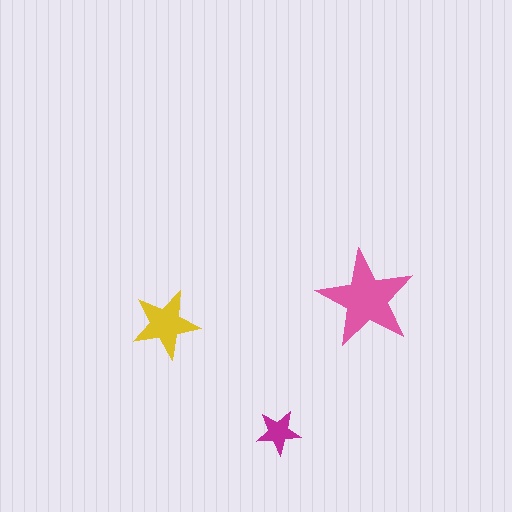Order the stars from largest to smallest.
the pink one, the yellow one, the magenta one.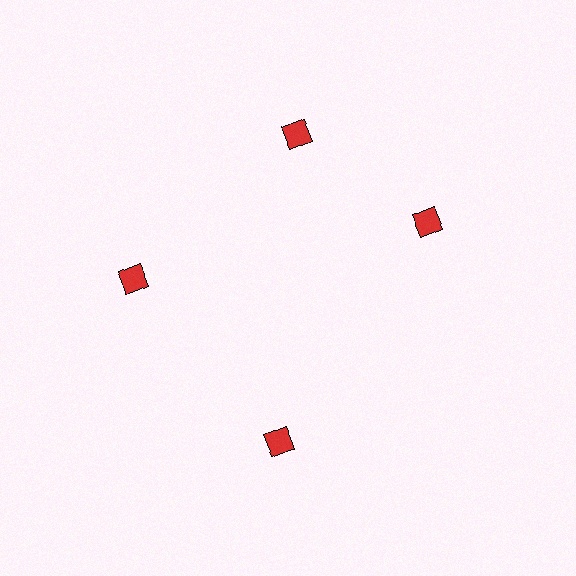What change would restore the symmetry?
The symmetry would be restored by rotating it back into even spacing with its neighbors so that all 4 diamonds sit at equal angles and equal distance from the center.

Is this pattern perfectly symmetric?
No. The 4 red diamonds are arranged in a ring, but one element near the 3 o'clock position is rotated out of alignment along the ring, breaking the 4-fold rotational symmetry.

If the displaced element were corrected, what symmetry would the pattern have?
It would have 4-fold rotational symmetry — the pattern would map onto itself every 90 degrees.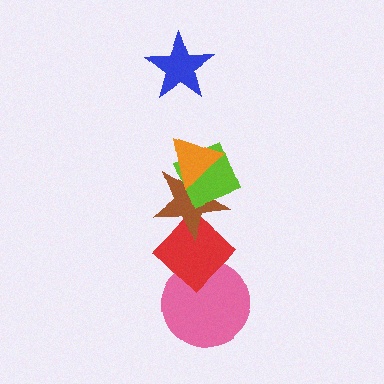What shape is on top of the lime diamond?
The orange triangle is on top of the lime diamond.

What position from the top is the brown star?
The brown star is 4th from the top.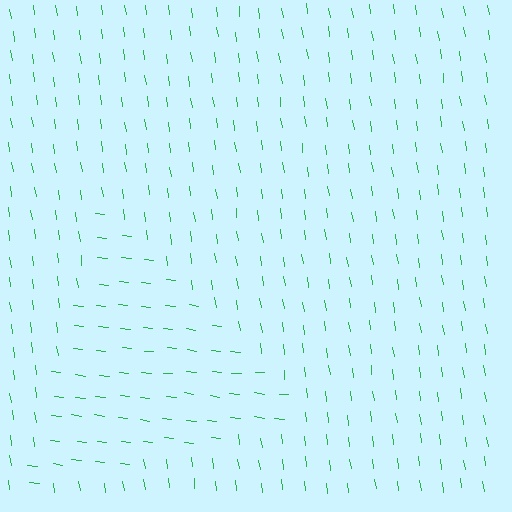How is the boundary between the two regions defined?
The boundary is defined purely by a change in line orientation (approximately 75 degrees difference). All lines are the same color and thickness.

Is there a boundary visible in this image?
Yes, there is a texture boundary formed by a change in line orientation.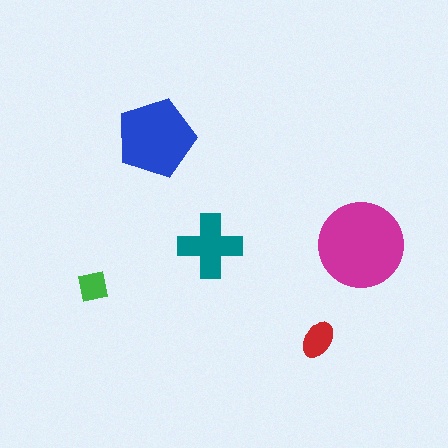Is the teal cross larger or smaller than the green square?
Larger.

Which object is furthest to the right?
The magenta circle is rightmost.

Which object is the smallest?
The green square.